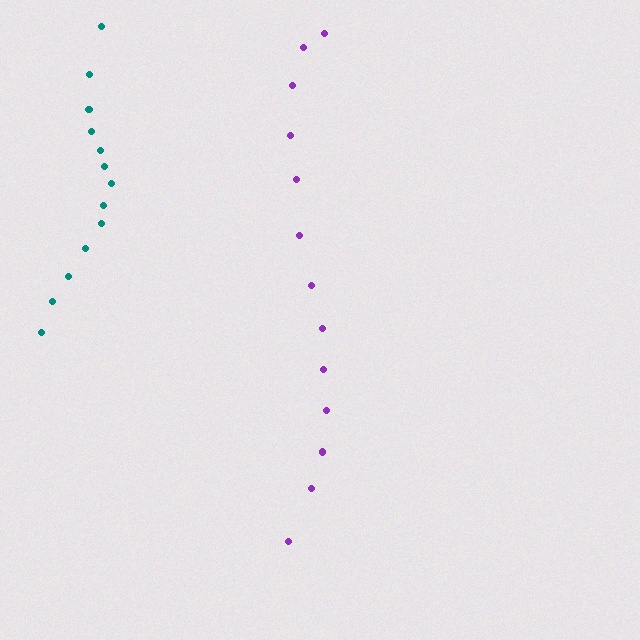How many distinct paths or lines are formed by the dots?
There are 2 distinct paths.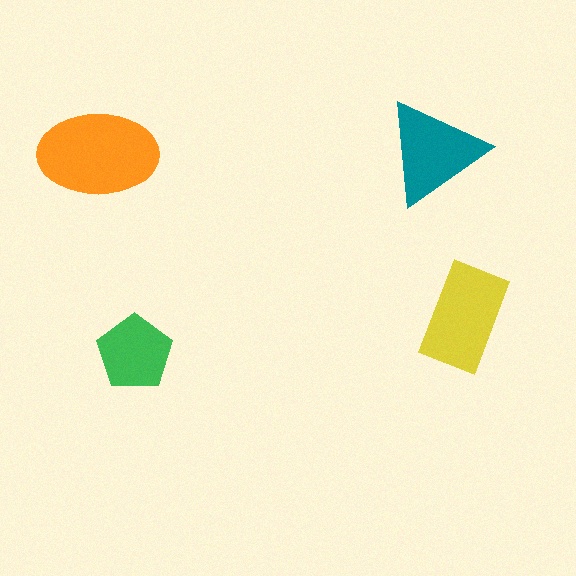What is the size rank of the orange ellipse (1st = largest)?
1st.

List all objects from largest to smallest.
The orange ellipse, the yellow rectangle, the teal triangle, the green pentagon.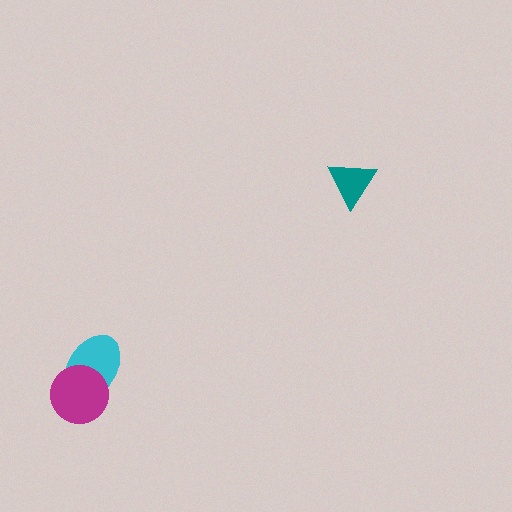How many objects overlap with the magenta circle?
1 object overlaps with the magenta circle.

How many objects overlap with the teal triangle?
0 objects overlap with the teal triangle.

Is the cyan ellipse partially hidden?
Yes, it is partially covered by another shape.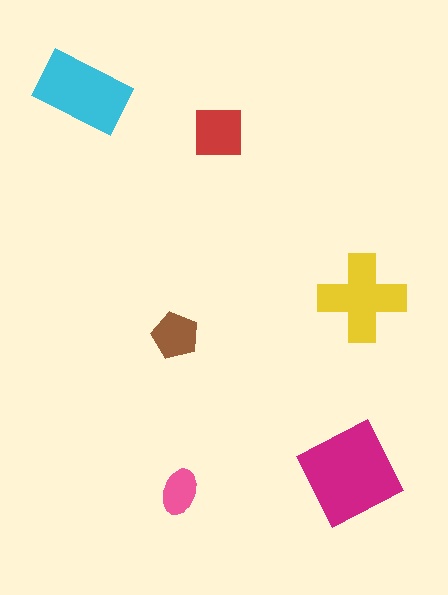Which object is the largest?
The magenta square.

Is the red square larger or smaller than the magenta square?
Smaller.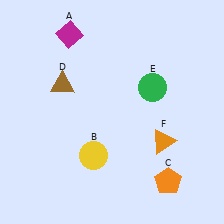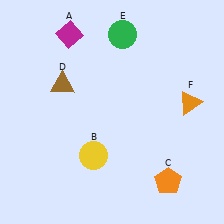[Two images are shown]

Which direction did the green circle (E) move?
The green circle (E) moved up.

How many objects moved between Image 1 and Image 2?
2 objects moved between the two images.